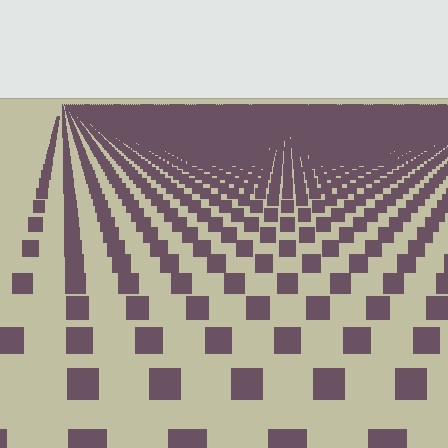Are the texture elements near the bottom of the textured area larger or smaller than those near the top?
Larger. Near the bottom, elements are closer to the viewer and appear at a bigger on-screen size.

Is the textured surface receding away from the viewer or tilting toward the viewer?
The surface is receding away from the viewer. Texture elements get smaller and denser toward the top.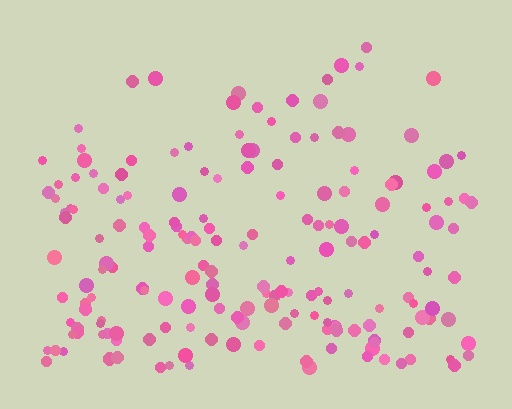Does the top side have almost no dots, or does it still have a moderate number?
Still a moderate number, just noticeably fewer than the bottom.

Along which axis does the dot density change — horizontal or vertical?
Vertical.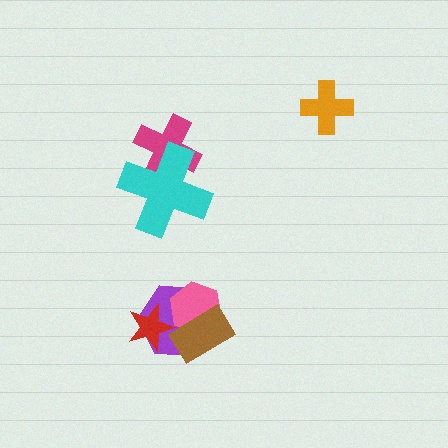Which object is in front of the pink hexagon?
The brown rectangle is in front of the pink hexagon.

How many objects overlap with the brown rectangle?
2 objects overlap with the brown rectangle.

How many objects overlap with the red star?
1 object overlaps with the red star.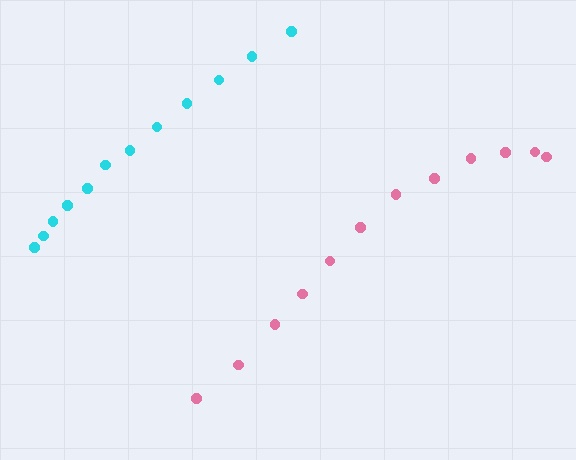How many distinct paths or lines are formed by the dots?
There are 2 distinct paths.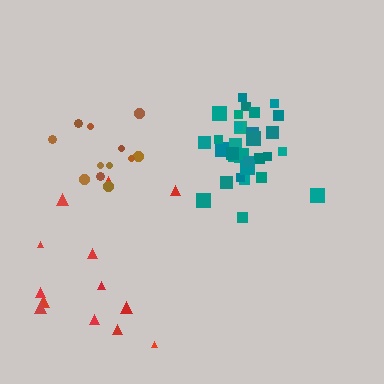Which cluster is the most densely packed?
Teal.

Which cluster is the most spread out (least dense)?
Red.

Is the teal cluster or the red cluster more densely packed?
Teal.